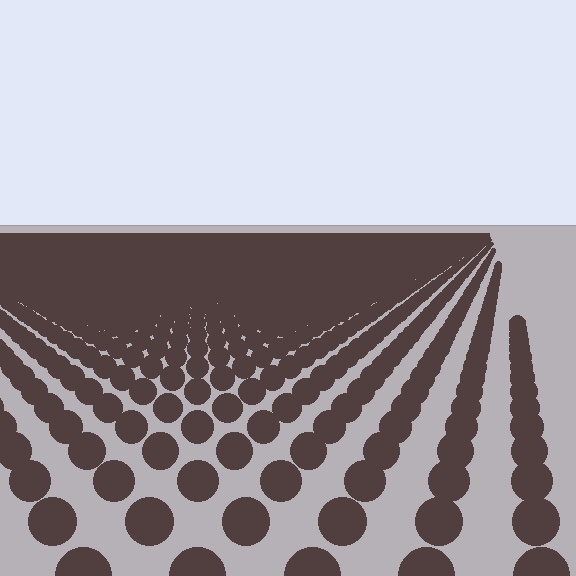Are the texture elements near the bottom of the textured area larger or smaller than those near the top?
Larger. Near the bottom, elements are closer to the viewer and appear at a bigger on-screen size.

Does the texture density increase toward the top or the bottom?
Density increases toward the top.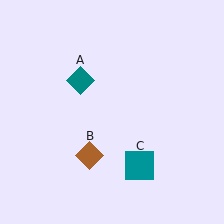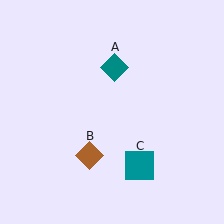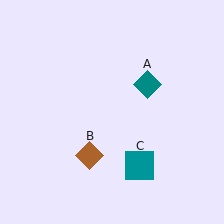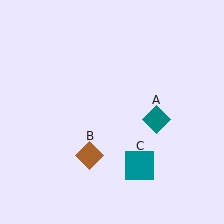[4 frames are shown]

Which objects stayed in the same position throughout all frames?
Brown diamond (object B) and teal square (object C) remained stationary.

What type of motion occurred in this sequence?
The teal diamond (object A) rotated clockwise around the center of the scene.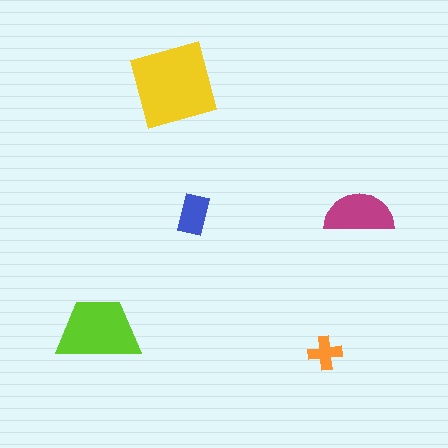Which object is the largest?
The yellow diamond.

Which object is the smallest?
The orange cross.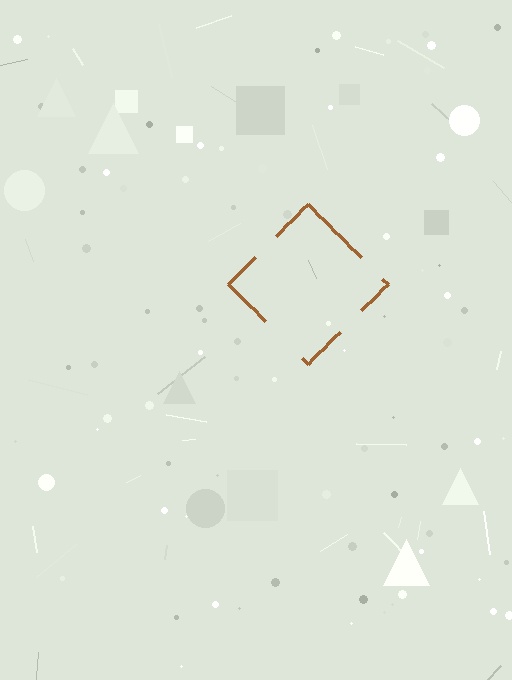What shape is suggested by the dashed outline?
The dashed outline suggests a diamond.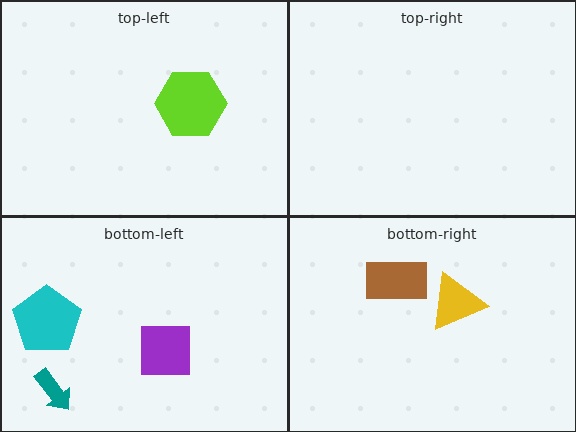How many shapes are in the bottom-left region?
3.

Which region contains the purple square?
The bottom-left region.